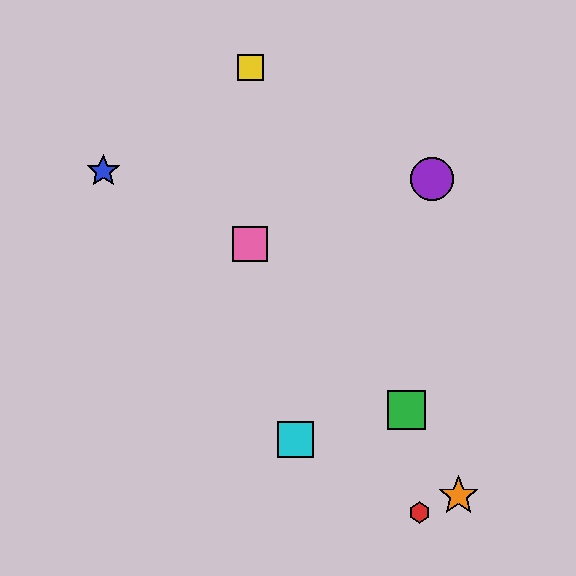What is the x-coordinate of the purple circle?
The purple circle is at x≈432.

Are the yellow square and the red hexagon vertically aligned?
No, the yellow square is at x≈250 and the red hexagon is at x≈420.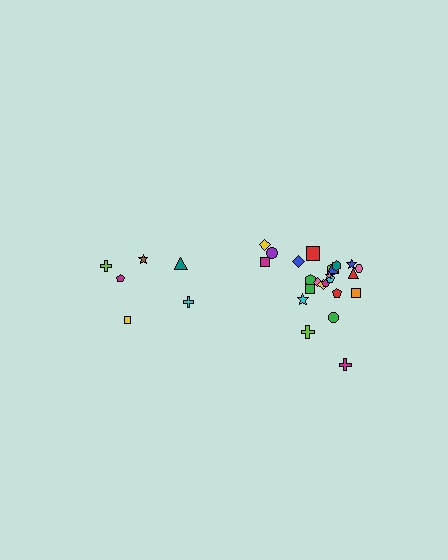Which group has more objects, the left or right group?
The right group.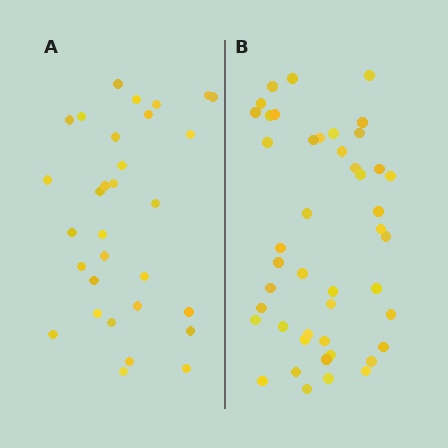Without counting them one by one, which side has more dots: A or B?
Region B (the right region) has more dots.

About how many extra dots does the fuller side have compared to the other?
Region B has approximately 15 more dots than region A.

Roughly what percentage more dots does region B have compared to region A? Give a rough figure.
About 45% more.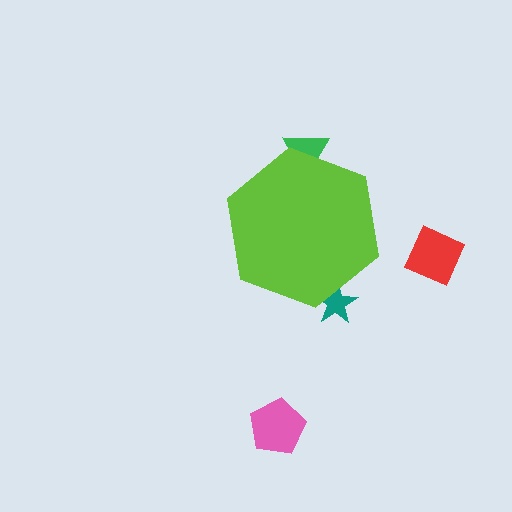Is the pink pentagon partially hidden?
No, the pink pentagon is fully visible.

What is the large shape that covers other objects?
A lime hexagon.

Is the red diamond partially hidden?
No, the red diamond is fully visible.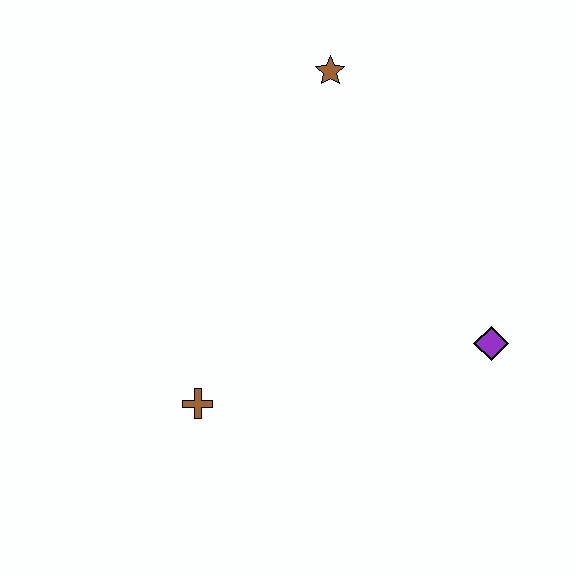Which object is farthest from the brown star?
The brown cross is farthest from the brown star.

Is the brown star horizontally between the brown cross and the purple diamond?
Yes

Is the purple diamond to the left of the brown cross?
No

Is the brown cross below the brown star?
Yes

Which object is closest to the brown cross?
The purple diamond is closest to the brown cross.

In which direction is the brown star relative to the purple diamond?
The brown star is above the purple diamond.